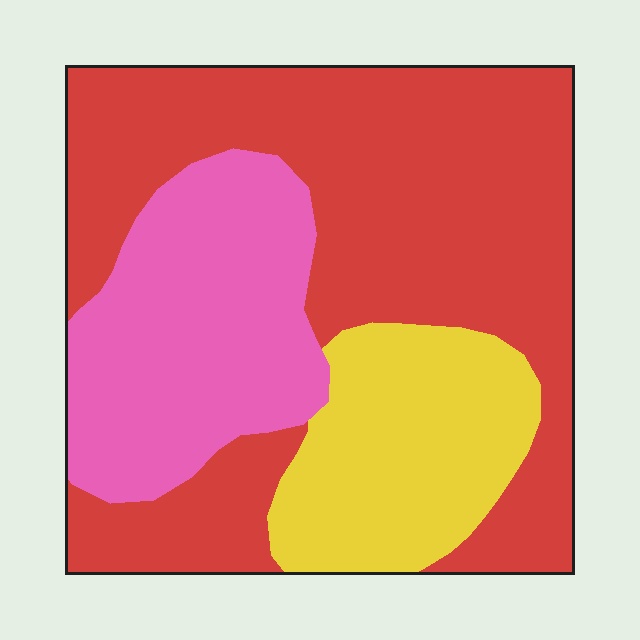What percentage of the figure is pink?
Pink covers around 25% of the figure.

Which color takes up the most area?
Red, at roughly 55%.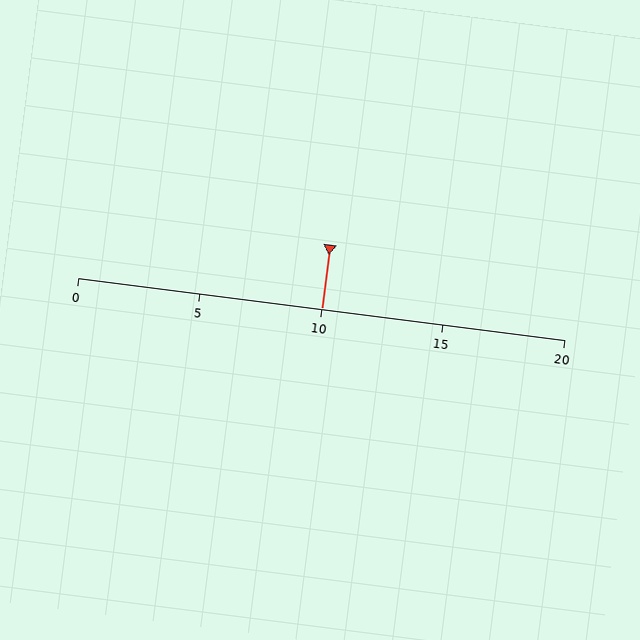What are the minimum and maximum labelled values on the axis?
The axis runs from 0 to 20.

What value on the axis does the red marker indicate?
The marker indicates approximately 10.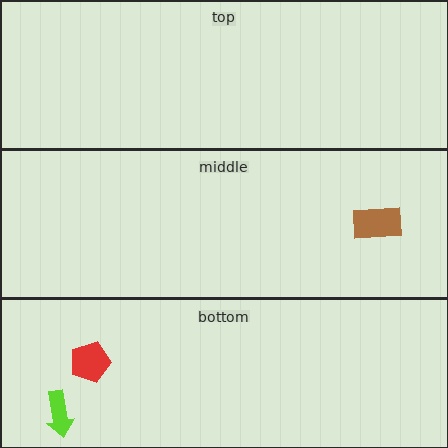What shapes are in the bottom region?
The lime arrow, the red pentagon.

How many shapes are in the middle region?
1.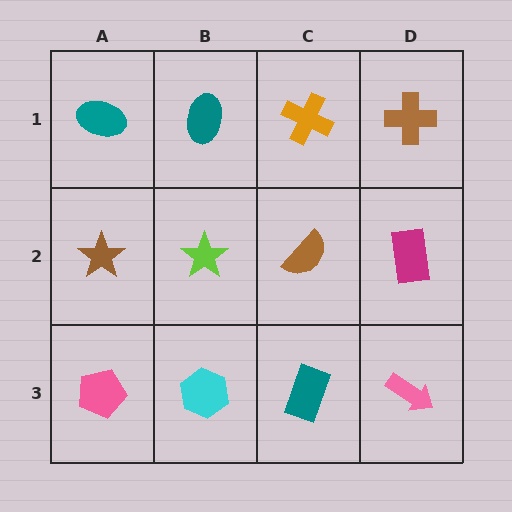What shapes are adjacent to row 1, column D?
A magenta rectangle (row 2, column D), an orange cross (row 1, column C).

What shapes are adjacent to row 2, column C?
An orange cross (row 1, column C), a teal rectangle (row 3, column C), a lime star (row 2, column B), a magenta rectangle (row 2, column D).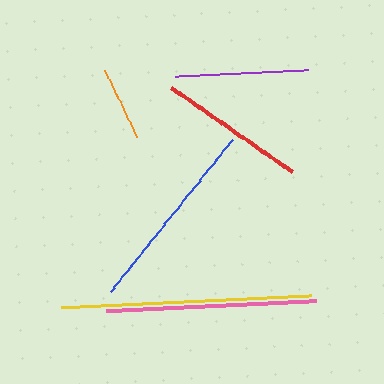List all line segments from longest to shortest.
From longest to shortest: yellow, pink, blue, red, purple, orange.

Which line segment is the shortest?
The orange line is the shortest at approximately 74 pixels.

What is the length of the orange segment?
The orange segment is approximately 74 pixels long.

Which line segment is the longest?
The yellow line is the longest at approximately 250 pixels.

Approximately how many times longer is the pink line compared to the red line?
The pink line is approximately 1.4 times the length of the red line.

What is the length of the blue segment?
The blue segment is approximately 194 pixels long.